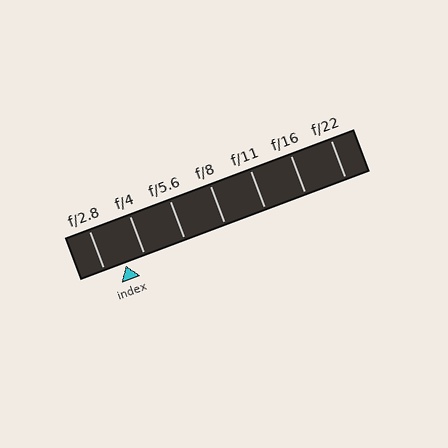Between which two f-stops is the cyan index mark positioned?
The index mark is between f/2.8 and f/4.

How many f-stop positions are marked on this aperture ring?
There are 7 f-stop positions marked.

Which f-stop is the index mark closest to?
The index mark is closest to f/4.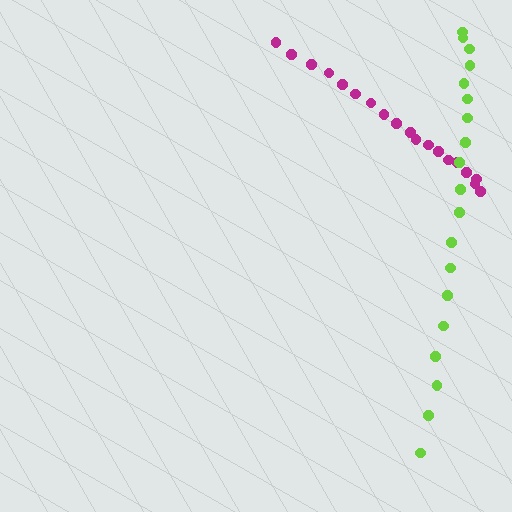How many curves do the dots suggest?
There are 2 distinct paths.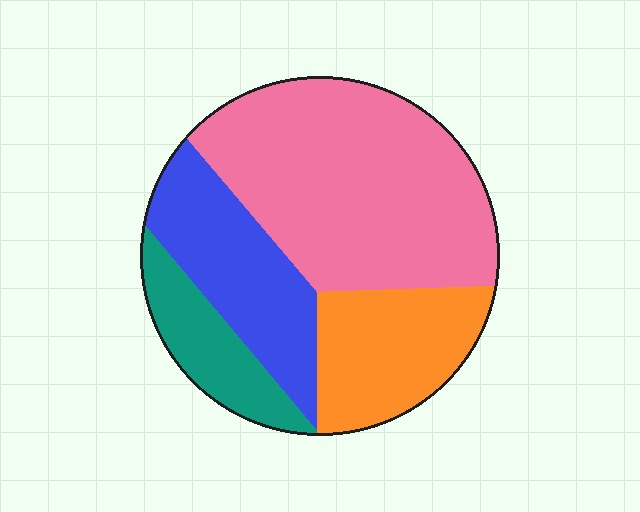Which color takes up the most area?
Pink, at roughly 45%.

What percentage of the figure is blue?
Blue covers roughly 20% of the figure.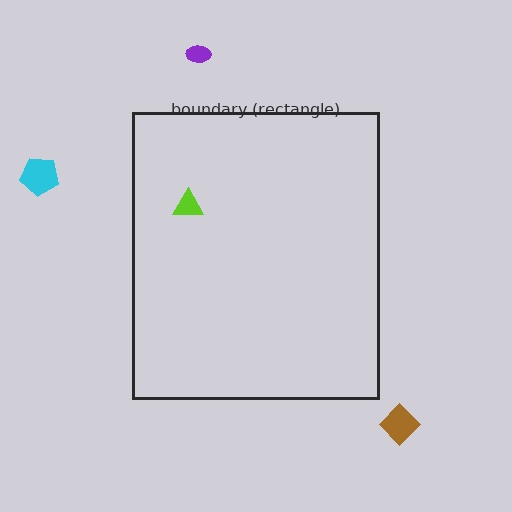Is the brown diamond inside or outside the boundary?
Outside.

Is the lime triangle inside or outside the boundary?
Inside.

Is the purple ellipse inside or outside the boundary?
Outside.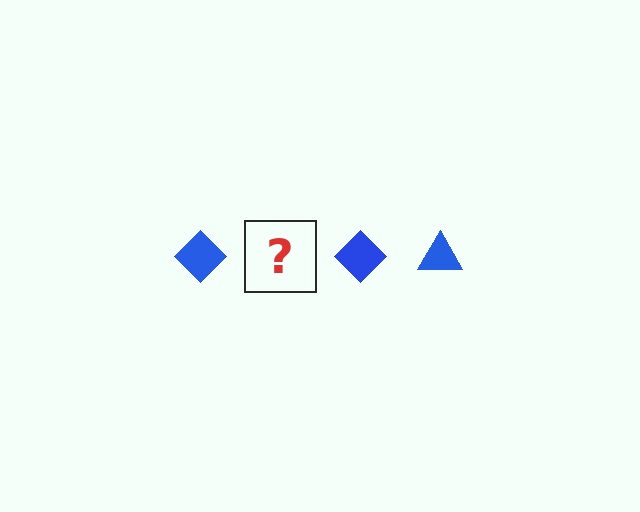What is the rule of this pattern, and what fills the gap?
The rule is that the pattern cycles through diamond, triangle shapes in blue. The gap should be filled with a blue triangle.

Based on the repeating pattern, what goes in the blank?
The blank should be a blue triangle.